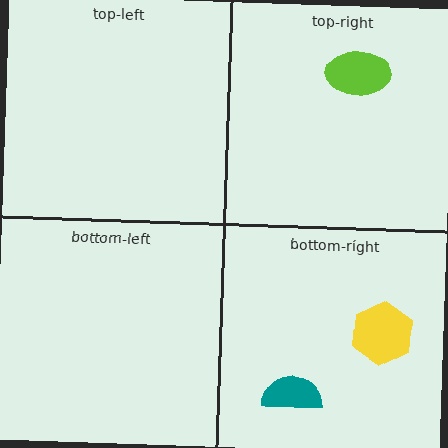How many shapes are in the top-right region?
1.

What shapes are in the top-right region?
The lime ellipse.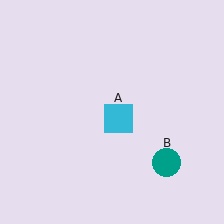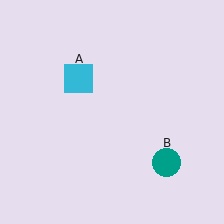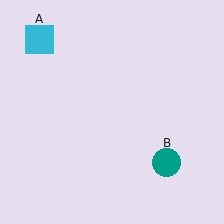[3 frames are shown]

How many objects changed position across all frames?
1 object changed position: cyan square (object A).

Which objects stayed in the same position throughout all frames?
Teal circle (object B) remained stationary.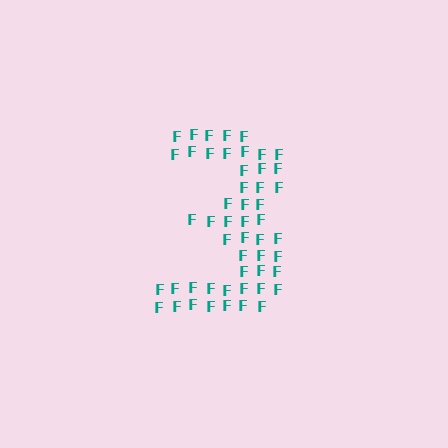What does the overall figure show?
The overall figure shows the digit 3.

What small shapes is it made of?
It is made of small letter F's.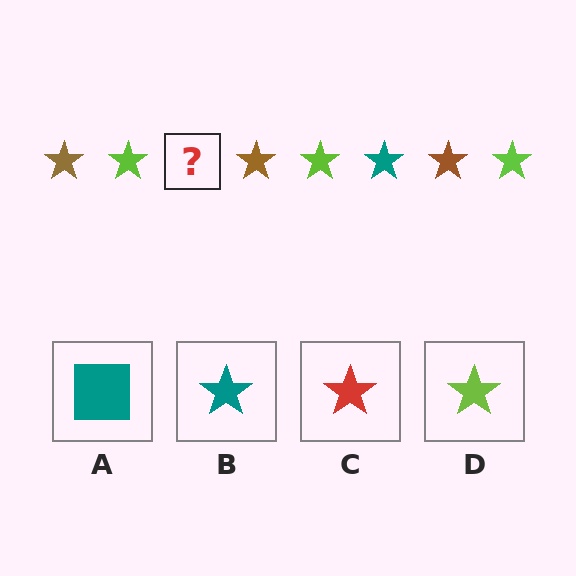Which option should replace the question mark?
Option B.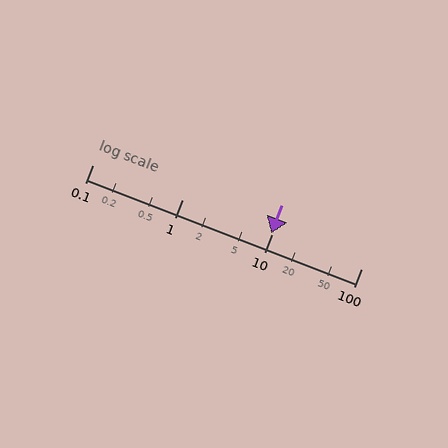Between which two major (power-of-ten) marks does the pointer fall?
The pointer is between 1 and 10.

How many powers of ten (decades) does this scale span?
The scale spans 3 decades, from 0.1 to 100.